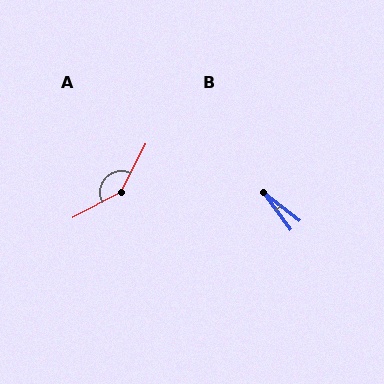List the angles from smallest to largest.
B (17°), A (145°).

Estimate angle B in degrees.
Approximately 17 degrees.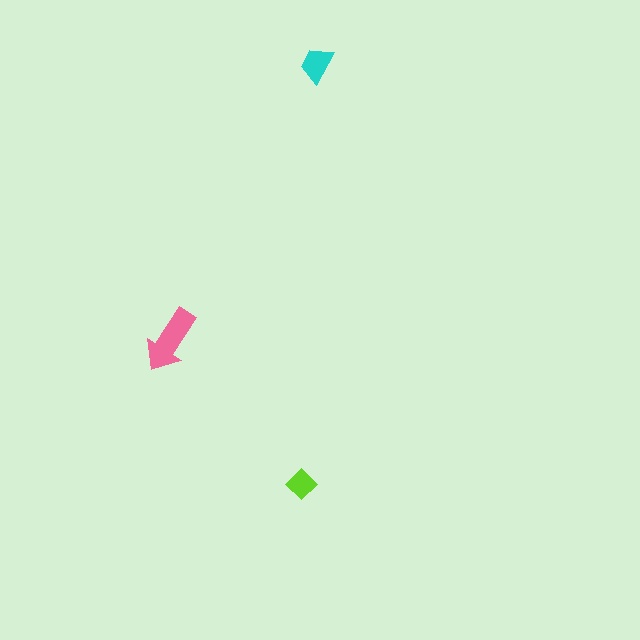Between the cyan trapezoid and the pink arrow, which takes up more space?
The pink arrow.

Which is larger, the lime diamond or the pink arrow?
The pink arrow.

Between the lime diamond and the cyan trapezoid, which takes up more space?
The cyan trapezoid.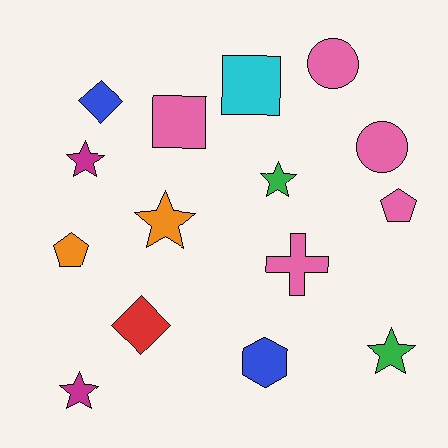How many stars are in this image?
There are 5 stars.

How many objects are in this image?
There are 15 objects.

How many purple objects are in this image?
There are no purple objects.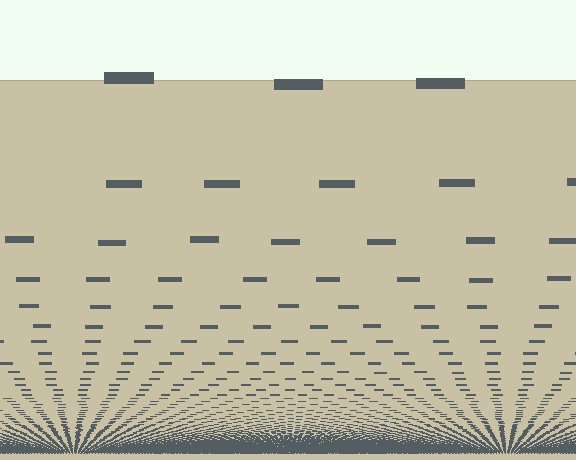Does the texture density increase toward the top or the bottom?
Density increases toward the bottom.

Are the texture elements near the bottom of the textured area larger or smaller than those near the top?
Smaller. The gradient is inverted — elements near the bottom are smaller and denser.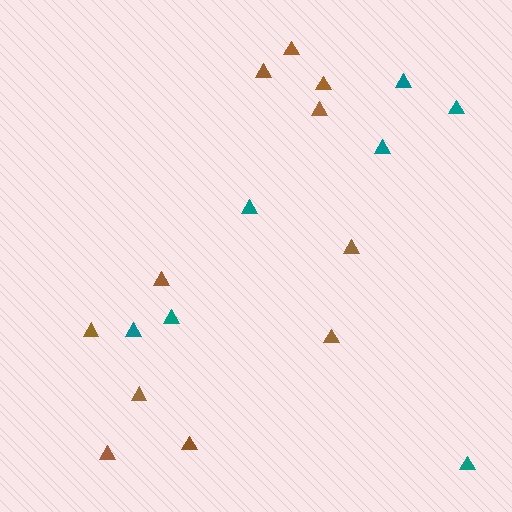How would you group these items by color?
There are 2 groups: one group of brown triangles (11) and one group of teal triangles (7).